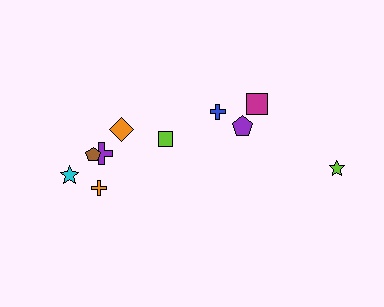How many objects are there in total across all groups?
There are 10 objects.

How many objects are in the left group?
There are 6 objects.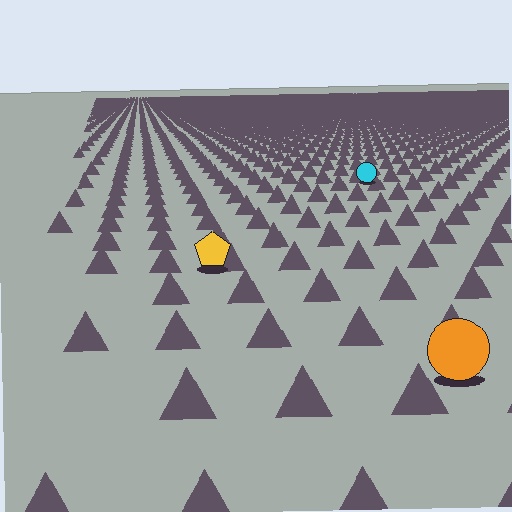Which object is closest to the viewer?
The orange circle is closest. The texture marks near it are larger and more spread out.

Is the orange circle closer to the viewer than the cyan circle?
Yes. The orange circle is closer — you can tell from the texture gradient: the ground texture is coarser near it.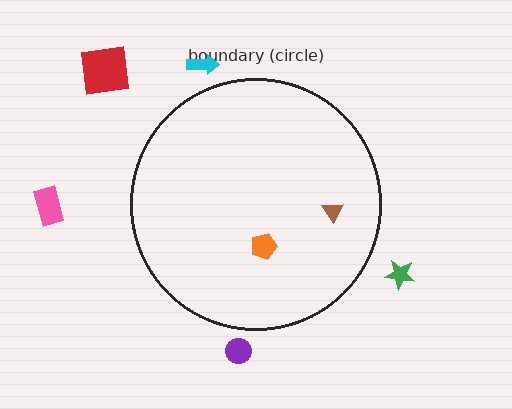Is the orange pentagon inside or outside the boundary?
Inside.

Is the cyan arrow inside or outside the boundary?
Outside.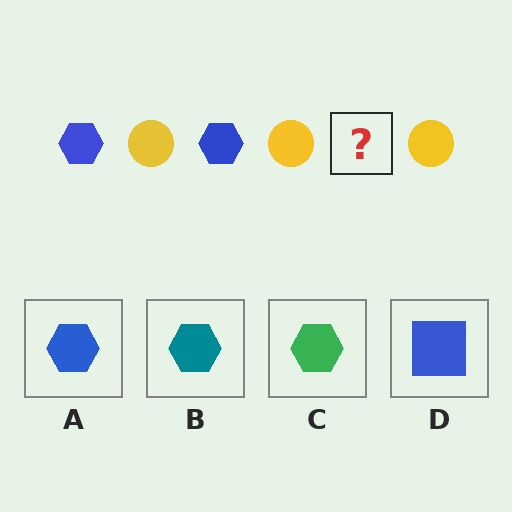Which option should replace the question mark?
Option A.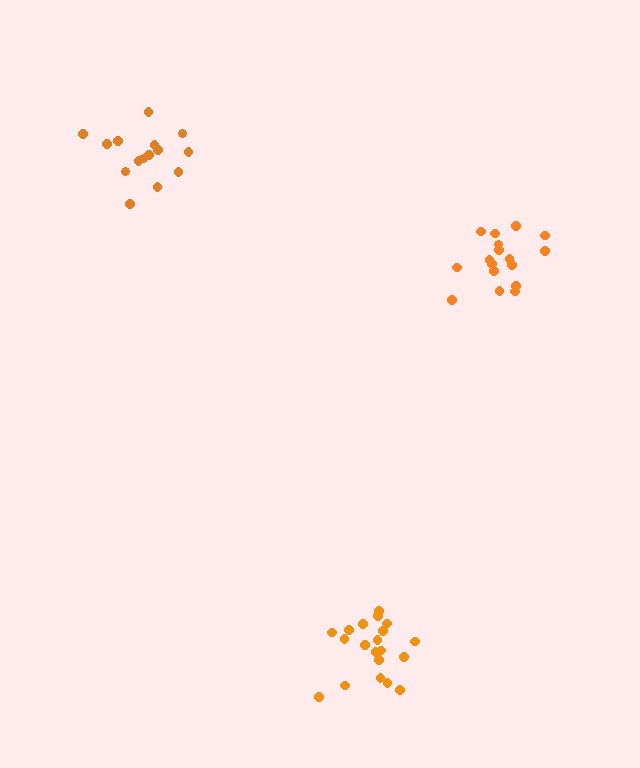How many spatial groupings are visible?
There are 3 spatial groupings.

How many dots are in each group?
Group 1: 17 dots, Group 2: 20 dots, Group 3: 15 dots (52 total).